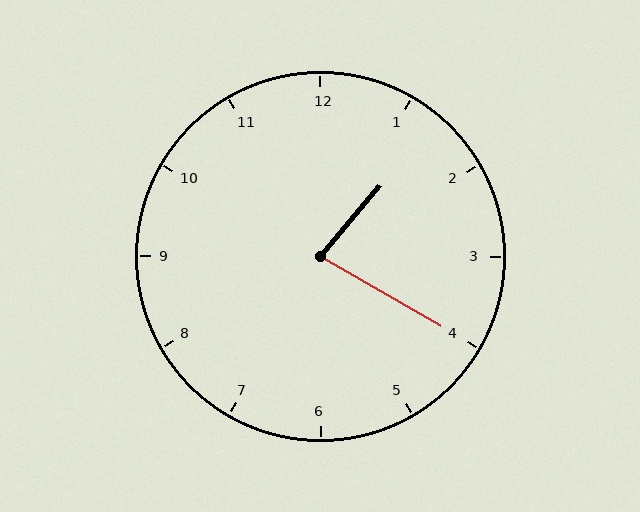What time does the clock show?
1:20.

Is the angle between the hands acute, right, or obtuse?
It is acute.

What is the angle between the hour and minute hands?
Approximately 80 degrees.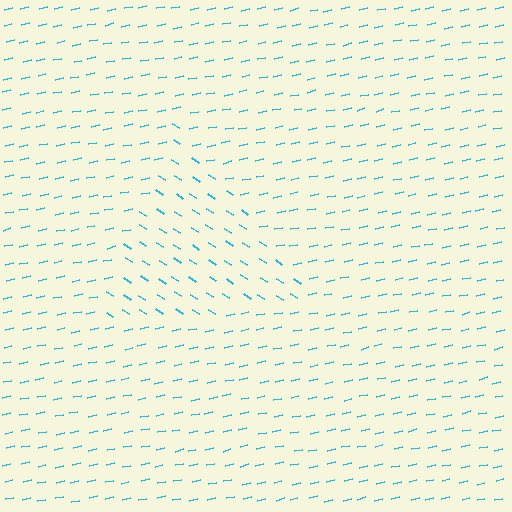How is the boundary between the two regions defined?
The boundary is defined purely by a change in line orientation (approximately 45 degrees difference). All lines are the same color and thickness.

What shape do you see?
I see a triangle.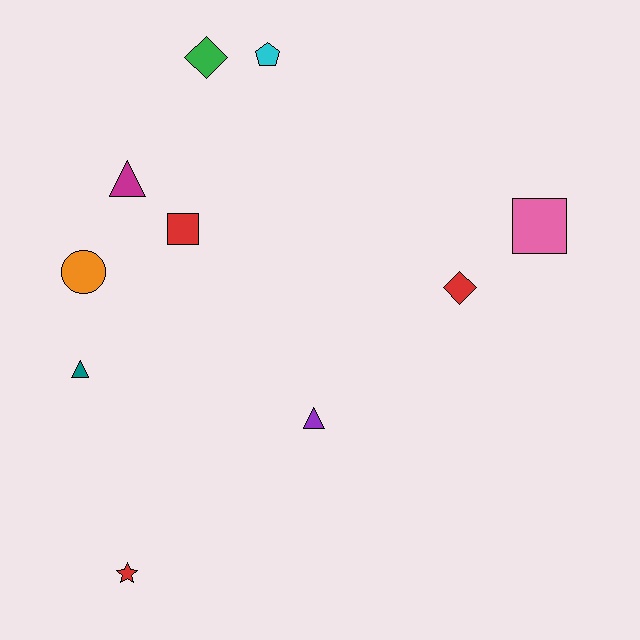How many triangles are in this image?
There are 3 triangles.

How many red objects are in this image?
There are 3 red objects.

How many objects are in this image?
There are 10 objects.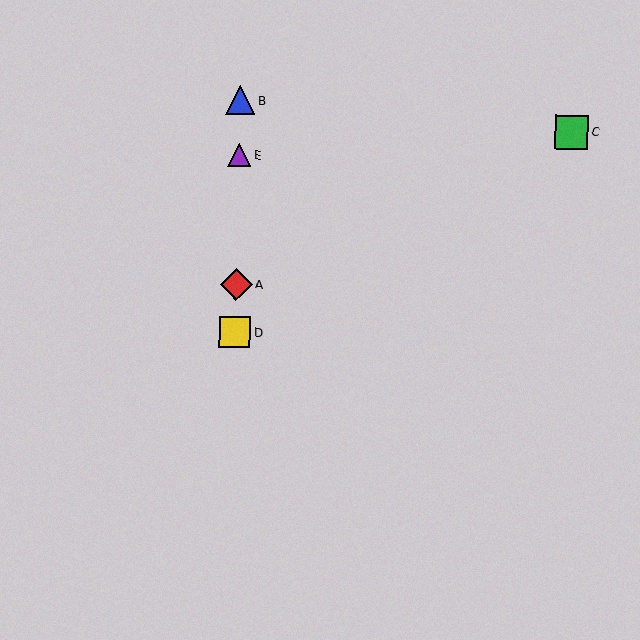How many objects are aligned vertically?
4 objects (A, B, D, E) are aligned vertically.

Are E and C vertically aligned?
No, E is at x≈239 and C is at x≈571.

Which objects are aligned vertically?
Objects A, B, D, E are aligned vertically.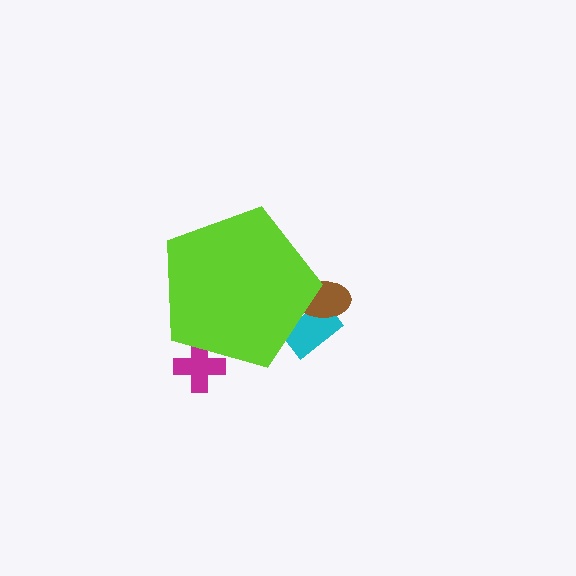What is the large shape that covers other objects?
A lime pentagon.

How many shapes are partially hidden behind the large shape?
3 shapes are partially hidden.